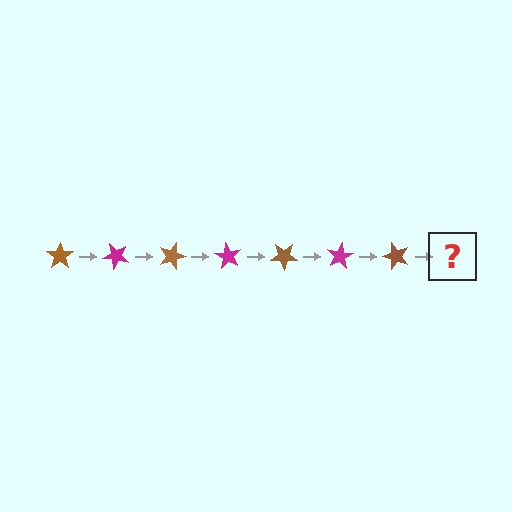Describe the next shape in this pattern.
It should be a magenta star, rotated 315 degrees from the start.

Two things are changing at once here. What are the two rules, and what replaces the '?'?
The two rules are that it rotates 45 degrees each step and the color cycles through brown and magenta. The '?' should be a magenta star, rotated 315 degrees from the start.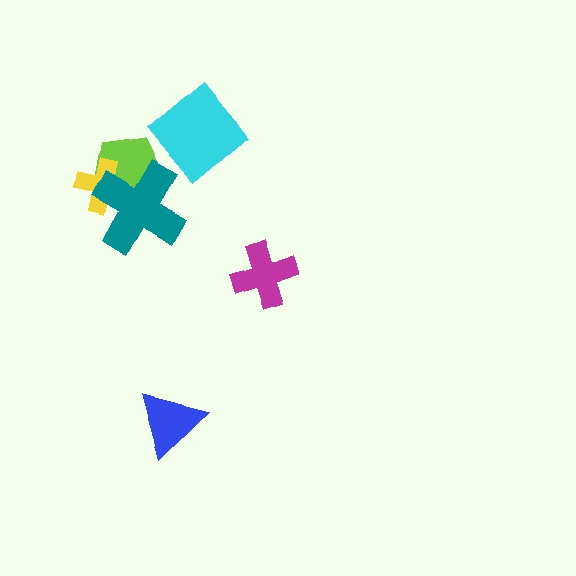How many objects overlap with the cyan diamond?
0 objects overlap with the cyan diamond.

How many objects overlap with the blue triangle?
0 objects overlap with the blue triangle.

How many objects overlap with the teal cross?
2 objects overlap with the teal cross.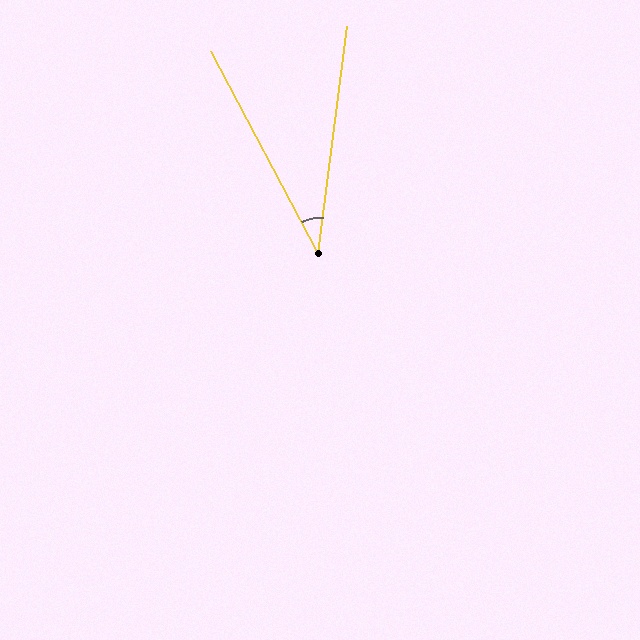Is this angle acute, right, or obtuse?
It is acute.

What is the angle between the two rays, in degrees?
Approximately 35 degrees.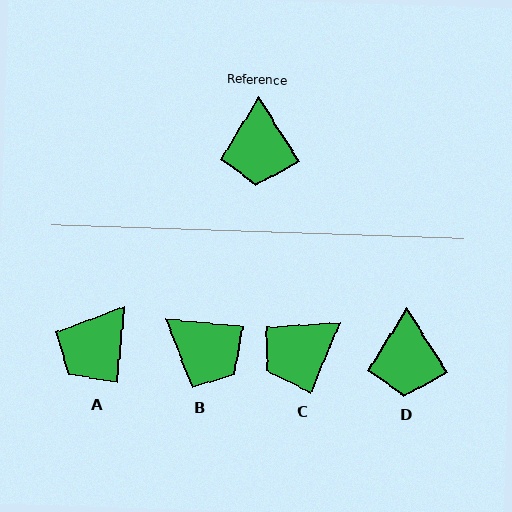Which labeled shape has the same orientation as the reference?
D.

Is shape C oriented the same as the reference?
No, it is off by about 54 degrees.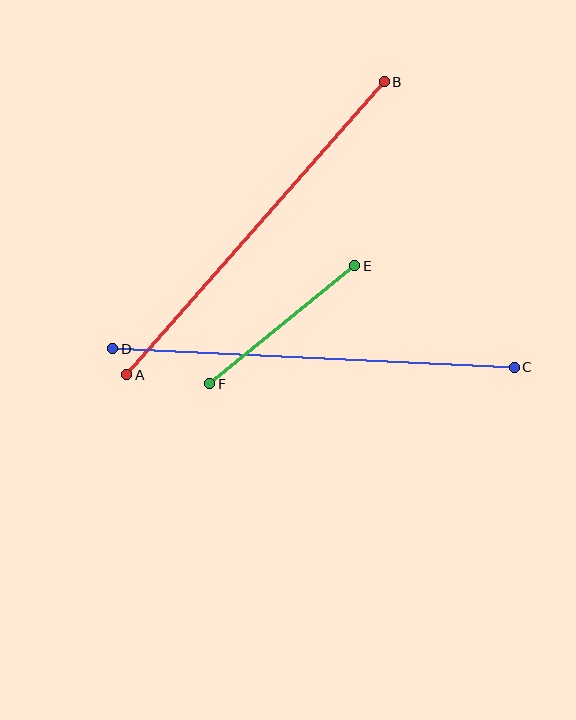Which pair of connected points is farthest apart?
Points C and D are farthest apart.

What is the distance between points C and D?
The distance is approximately 402 pixels.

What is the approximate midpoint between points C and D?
The midpoint is at approximately (314, 358) pixels.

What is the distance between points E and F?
The distance is approximately 187 pixels.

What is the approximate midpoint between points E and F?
The midpoint is at approximately (282, 325) pixels.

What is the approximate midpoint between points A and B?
The midpoint is at approximately (256, 228) pixels.